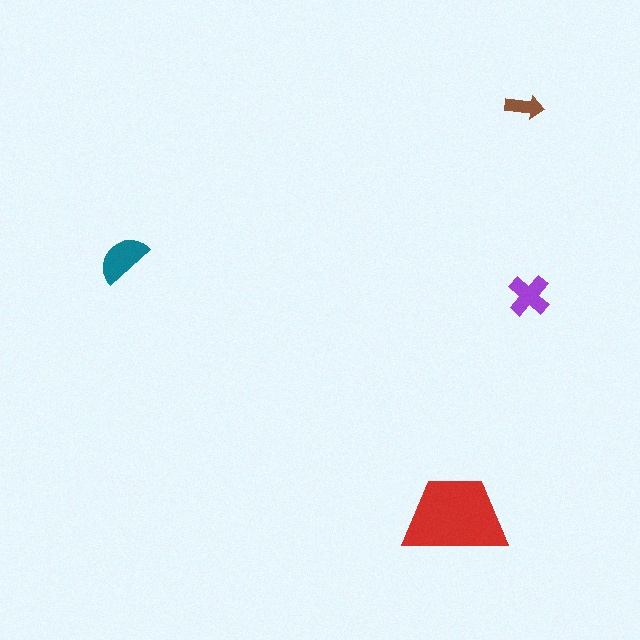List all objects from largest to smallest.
The red trapezoid, the teal semicircle, the purple cross, the brown arrow.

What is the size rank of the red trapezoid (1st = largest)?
1st.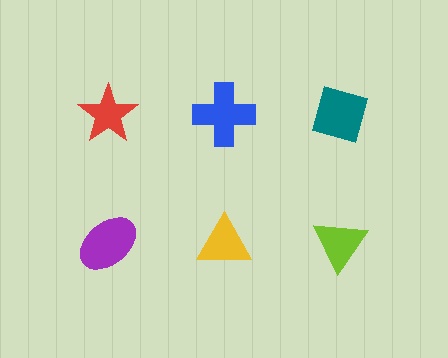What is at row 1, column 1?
A red star.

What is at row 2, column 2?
A yellow triangle.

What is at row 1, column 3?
A teal diamond.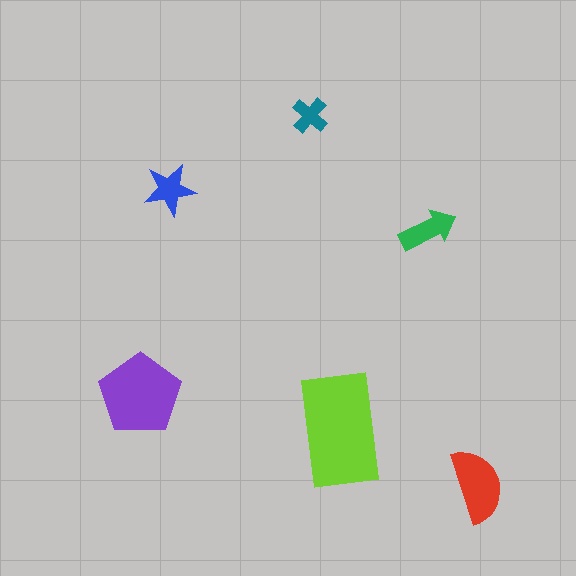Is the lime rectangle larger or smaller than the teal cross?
Larger.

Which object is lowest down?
The red semicircle is bottommost.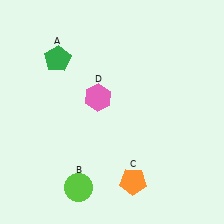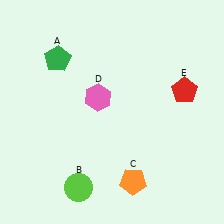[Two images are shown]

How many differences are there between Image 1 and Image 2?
There is 1 difference between the two images.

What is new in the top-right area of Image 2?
A red pentagon (E) was added in the top-right area of Image 2.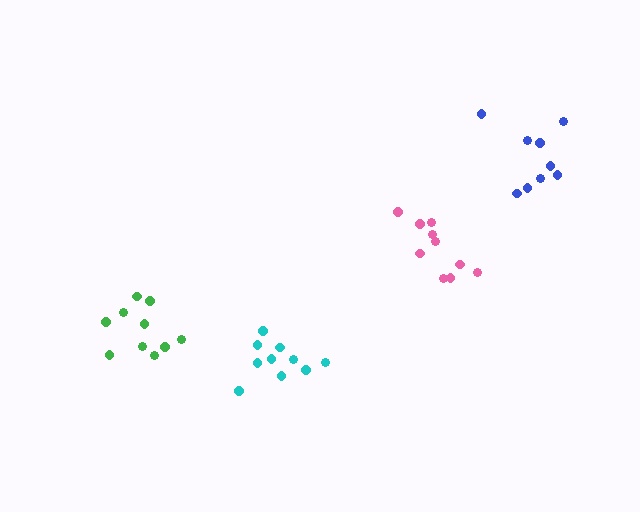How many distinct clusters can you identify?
There are 4 distinct clusters.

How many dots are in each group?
Group 1: 10 dots, Group 2: 10 dots, Group 3: 9 dots, Group 4: 10 dots (39 total).